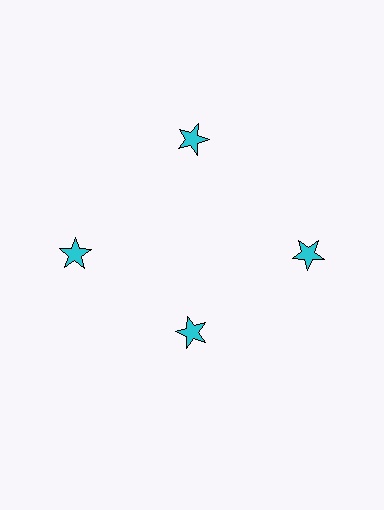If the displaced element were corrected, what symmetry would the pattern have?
It would have 4-fold rotational symmetry — the pattern would map onto itself every 90 degrees.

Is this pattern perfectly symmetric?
No. The 4 cyan stars are arranged in a ring, but one element near the 6 o'clock position is pulled inward toward the center, breaking the 4-fold rotational symmetry.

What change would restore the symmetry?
The symmetry would be restored by moving it outward, back onto the ring so that all 4 stars sit at equal angles and equal distance from the center.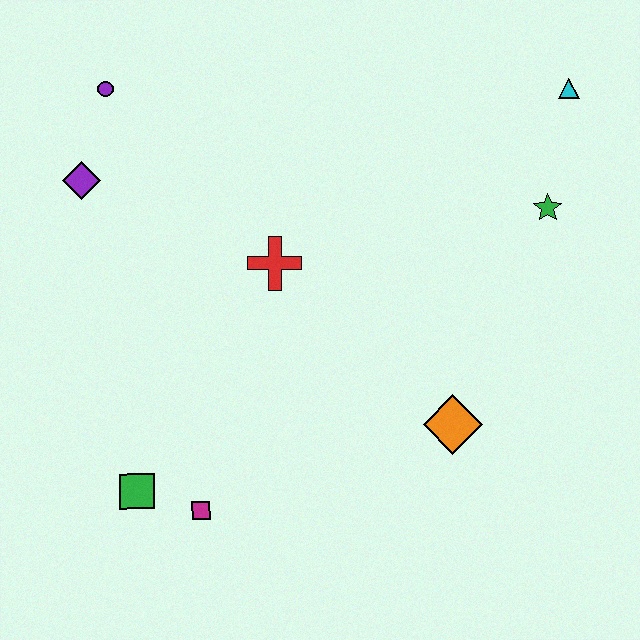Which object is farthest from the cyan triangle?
The green square is farthest from the cyan triangle.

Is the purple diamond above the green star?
Yes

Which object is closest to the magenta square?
The green square is closest to the magenta square.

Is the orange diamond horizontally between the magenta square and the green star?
Yes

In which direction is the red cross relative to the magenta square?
The red cross is above the magenta square.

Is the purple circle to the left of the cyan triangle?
Yes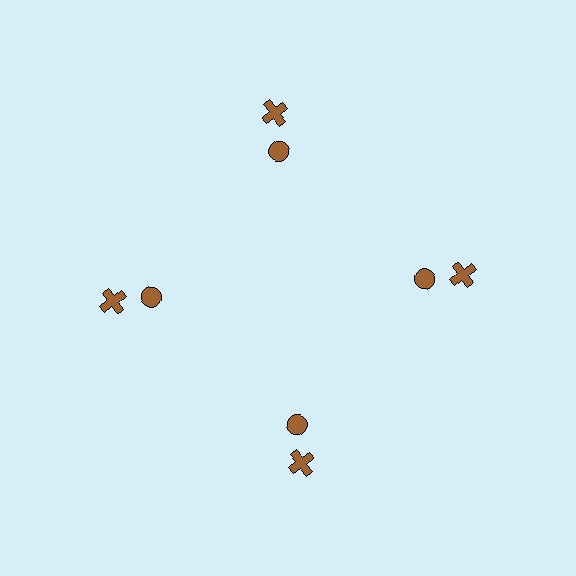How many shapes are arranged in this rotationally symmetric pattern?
There are 8 shapes, arranged in 4 groups of 2.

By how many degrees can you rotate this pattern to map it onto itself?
The pattern maps onto itself every 90 degrees of rotation.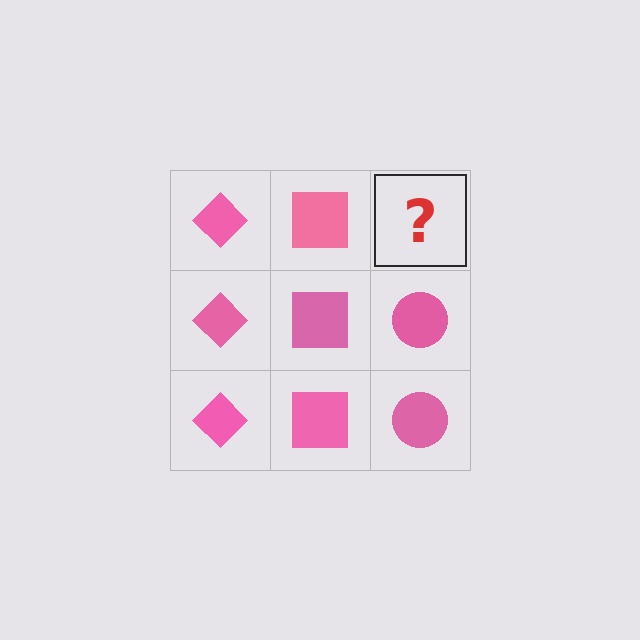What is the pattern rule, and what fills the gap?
The rule is that each column has a consistent shape. The gap should be filled with a pink circle.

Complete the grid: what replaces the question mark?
The question mark should be replaced with a pink circle.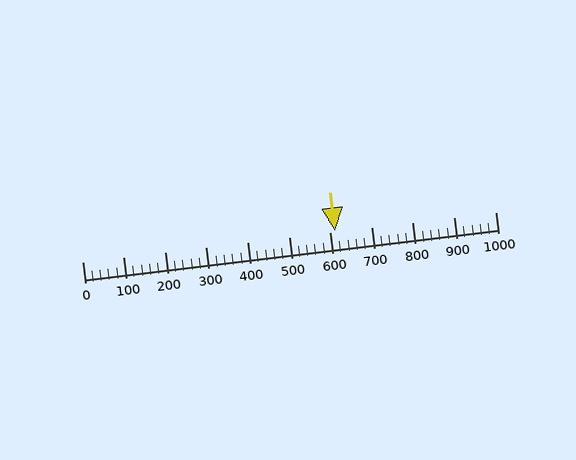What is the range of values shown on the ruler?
The ruler shows values from 0 to 1000.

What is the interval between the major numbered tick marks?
The major tick marks are spaced 100 units apart.